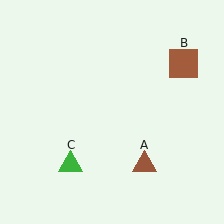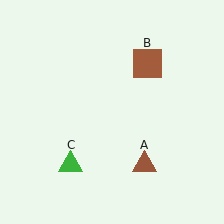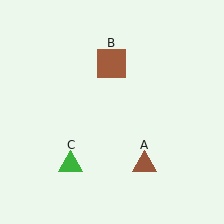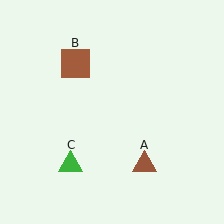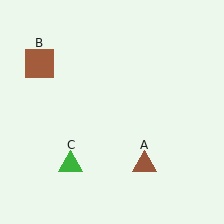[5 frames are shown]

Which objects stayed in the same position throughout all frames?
Brown triangle (object A) and green triangle (object C) remained stationary.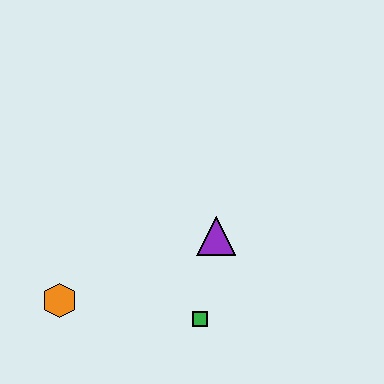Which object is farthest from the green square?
The orange hexagon is farthest from the green square.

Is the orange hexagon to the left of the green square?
Yes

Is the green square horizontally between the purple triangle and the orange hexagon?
Yes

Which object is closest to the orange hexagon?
The green square is closest to the orange hexagon.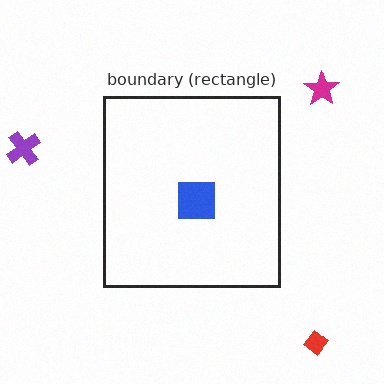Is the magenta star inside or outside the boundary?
Outside.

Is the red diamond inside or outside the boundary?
Outside.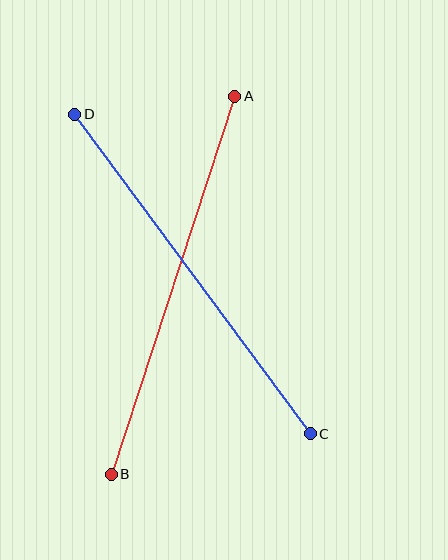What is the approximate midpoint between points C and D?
The midpoint is at approximately (192, 274) pixels.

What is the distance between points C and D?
The distance is approximately 397 pixels.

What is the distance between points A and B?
The distance is approximately 398 pixels.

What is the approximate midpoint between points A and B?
The midpoint is at approximately (173, 285) pixels.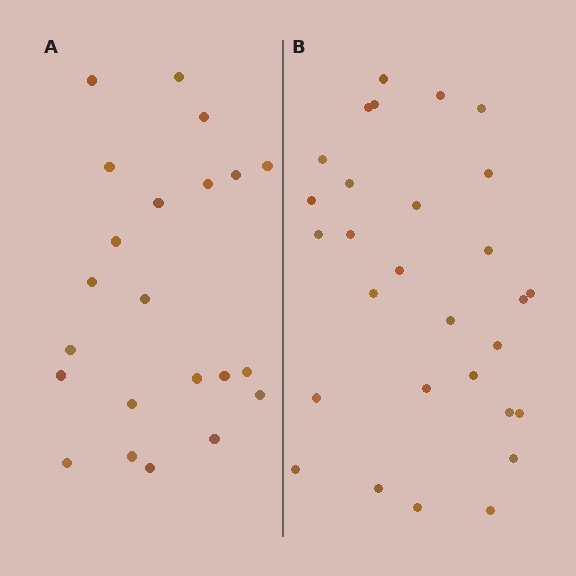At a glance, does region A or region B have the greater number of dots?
Region B (the right region) has more dots.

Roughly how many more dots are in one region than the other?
Region B has roughly 8 or so more dots than region A.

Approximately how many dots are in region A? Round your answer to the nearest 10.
About 20 dots. (The exact count is 22, which rounds to 20.)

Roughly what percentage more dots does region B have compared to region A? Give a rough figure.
About 30% more.